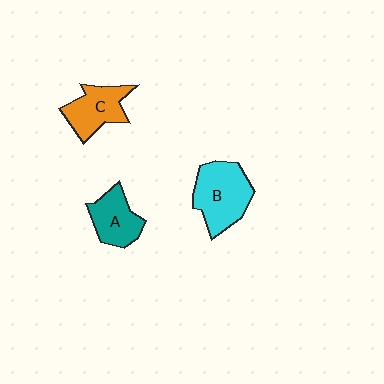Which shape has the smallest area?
Shape A (teal).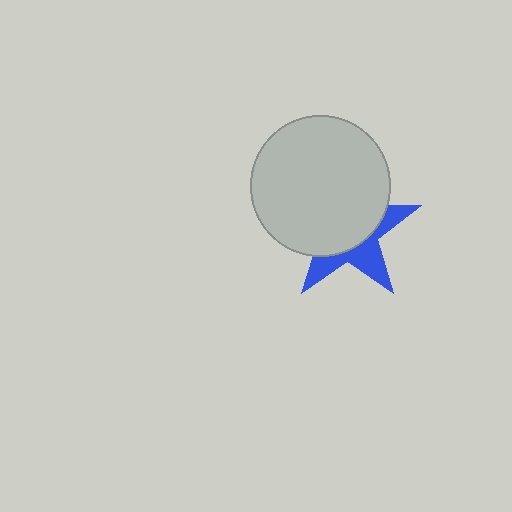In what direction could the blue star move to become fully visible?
The blue star could move toward the lower-right. That would shift it out from behind the light gray circle entirely.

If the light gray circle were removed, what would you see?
You would see the complete blue star.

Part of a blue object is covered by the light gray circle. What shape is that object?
It is a star.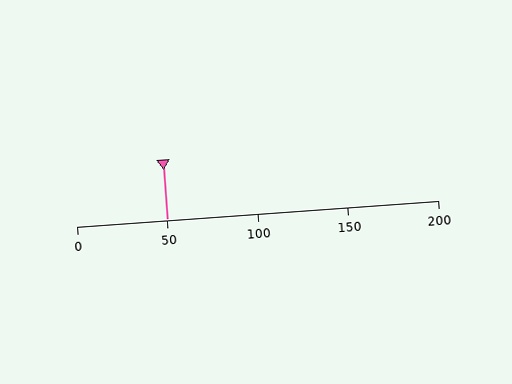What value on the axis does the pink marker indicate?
The marker indicates approximately 50.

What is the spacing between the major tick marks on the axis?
The major ticks are spaced 50 apart.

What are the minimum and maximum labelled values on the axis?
The axis runs from 0 to 200.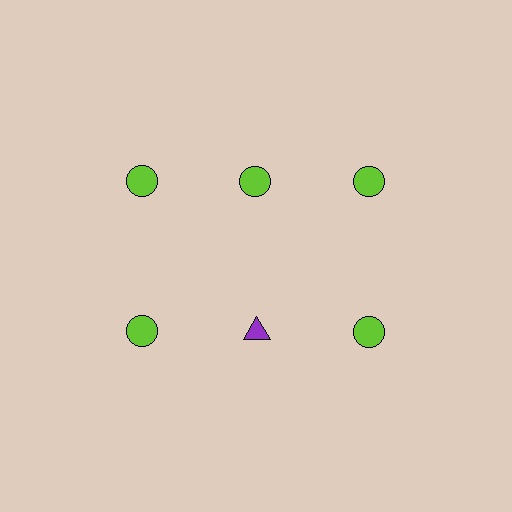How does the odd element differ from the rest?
It differs in both color (purple instead of lime) and shape (triangle instead of circle).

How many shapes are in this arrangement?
There are 6 shapes arranged in a grid pattern.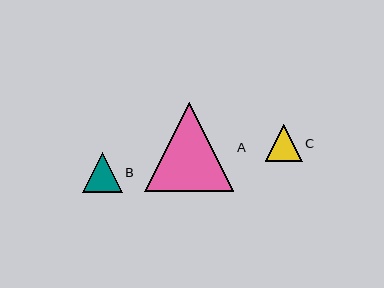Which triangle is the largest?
Triangle A is the largest with a size of approximately 89 pixels.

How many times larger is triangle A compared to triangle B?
Triangle A is approximately 2.2 times the size of triangle B.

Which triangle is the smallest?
Triangle C is the smallest with a size of approximately 37 pixels.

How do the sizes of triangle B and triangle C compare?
Triangle B and triangle C are approximately the same size.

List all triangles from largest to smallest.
From largest to smallest: A, B, C.